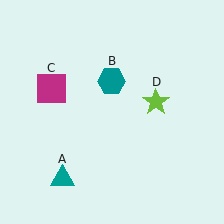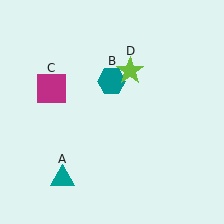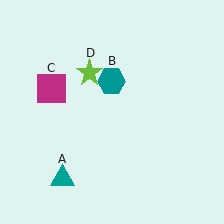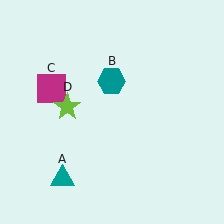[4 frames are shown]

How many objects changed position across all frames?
1 object changed position: lime star (object D).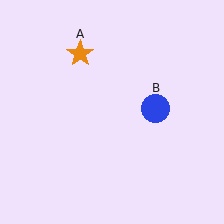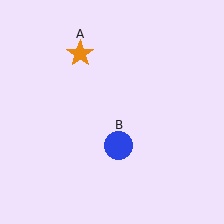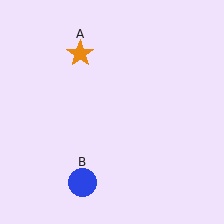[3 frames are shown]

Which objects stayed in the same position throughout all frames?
Orange star (object A) remained stationary.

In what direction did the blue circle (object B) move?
The blue circle (object B) moved down and to the left.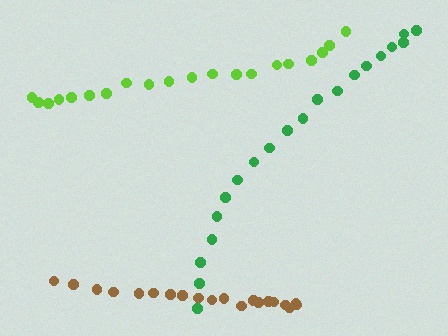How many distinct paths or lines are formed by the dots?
There are 3 distinct paths.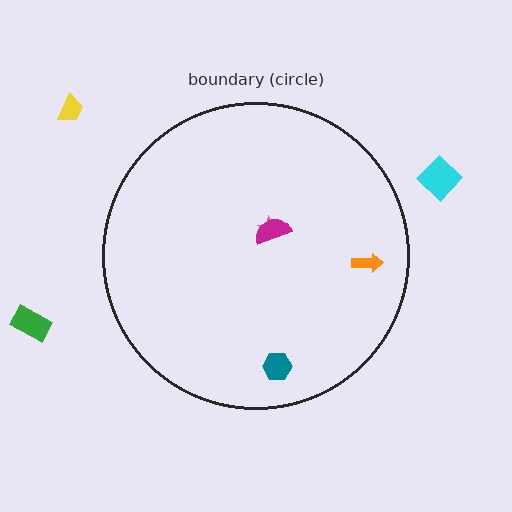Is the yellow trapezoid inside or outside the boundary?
Outside.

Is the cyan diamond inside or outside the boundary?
Outside.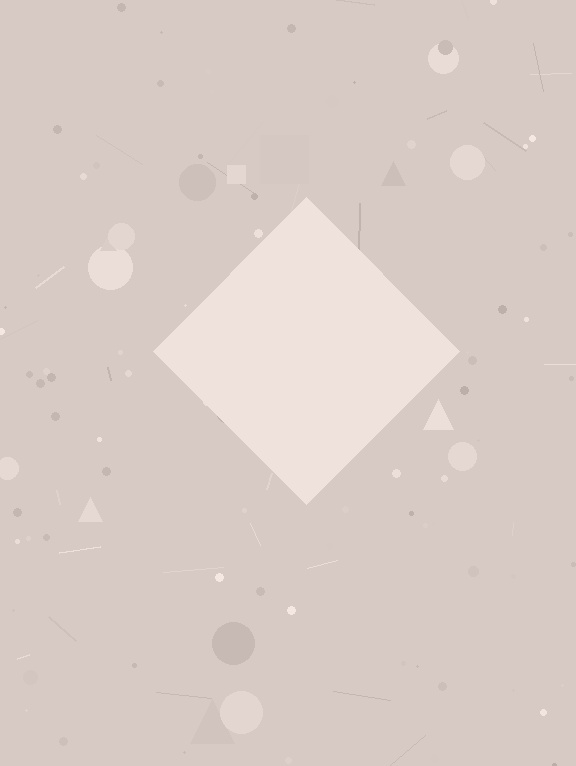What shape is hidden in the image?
A diamond is hidden in the image.